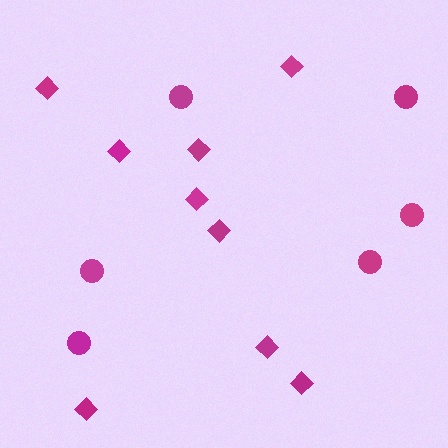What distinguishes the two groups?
There are 2 groups: one group of circles (6) and one group of diamonds (9).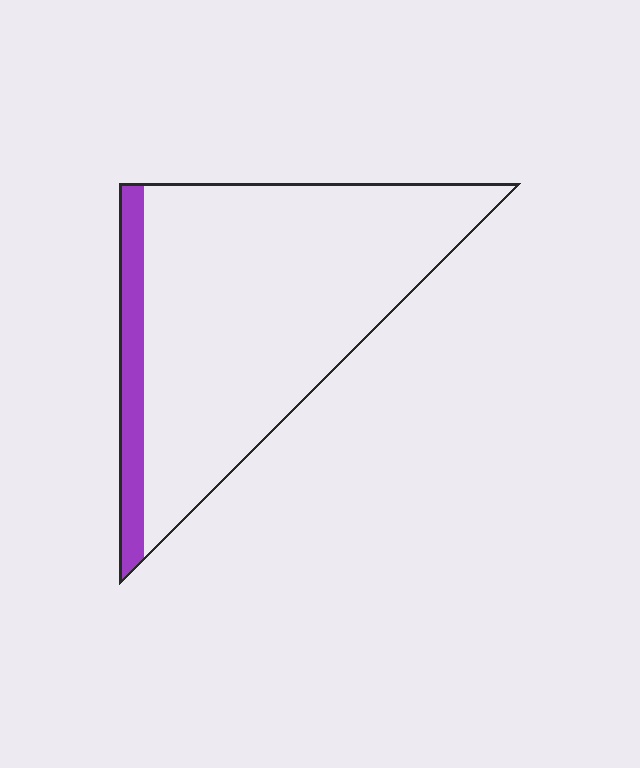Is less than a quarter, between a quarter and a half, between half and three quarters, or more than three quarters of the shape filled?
Less than a quarter.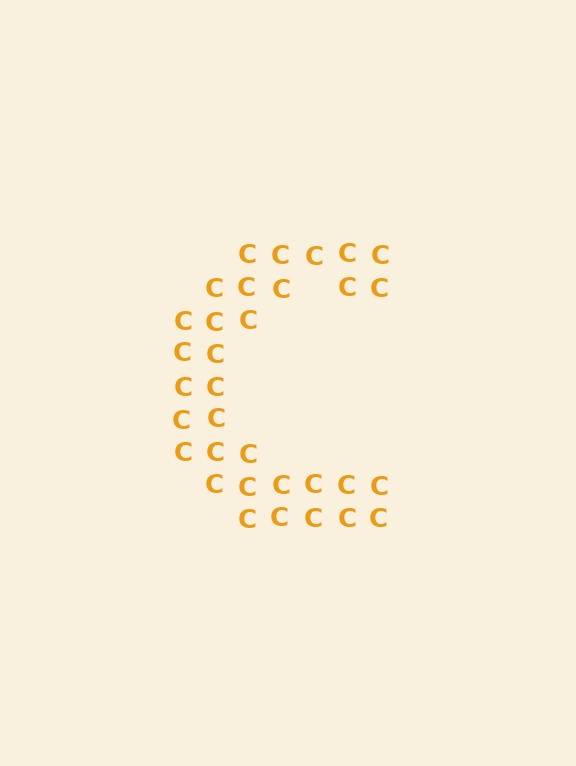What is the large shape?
The large shape is the letter C.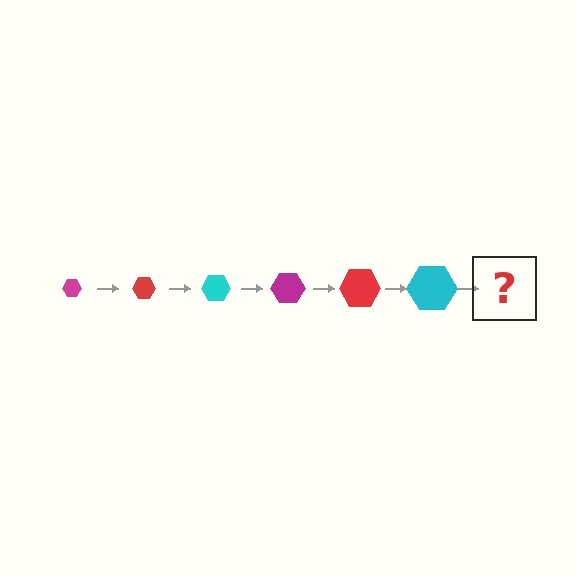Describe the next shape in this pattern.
It should be a magenta hexagon, larger than the previous one.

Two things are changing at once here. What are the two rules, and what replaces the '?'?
The two rules are that the hexagon grows larger each step and the color cycles through magenta, red, and cyan. The '?' should be a magenta hexagon, larger than the previous one.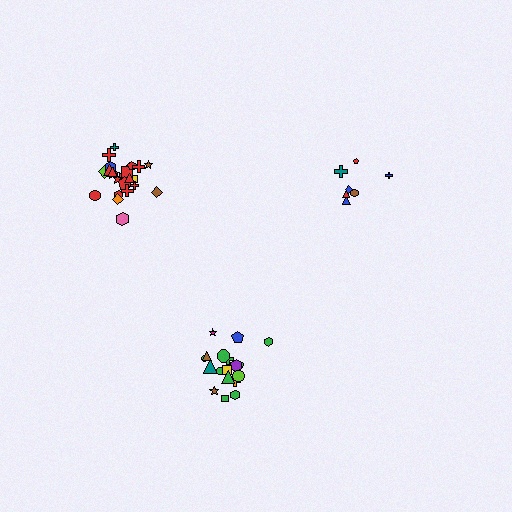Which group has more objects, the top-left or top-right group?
The top-left group.